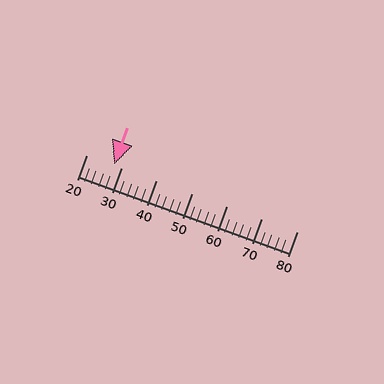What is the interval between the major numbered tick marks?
The major tick marks are spaced 10 units apart.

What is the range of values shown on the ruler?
The ruler shows values from 20 to 80.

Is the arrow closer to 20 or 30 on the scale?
The arrow is closer to 30.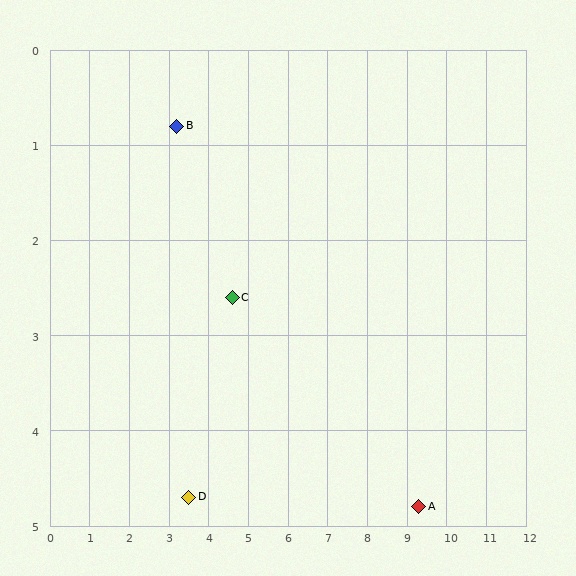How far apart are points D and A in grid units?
Points D and A are about 5.8 grid units apart.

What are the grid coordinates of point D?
Point D is at approximately (3.5, 4.7).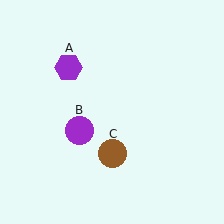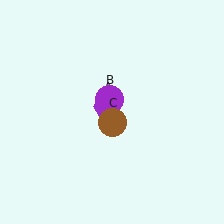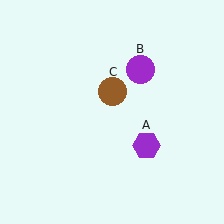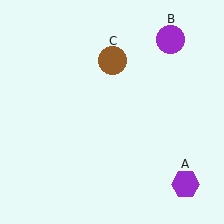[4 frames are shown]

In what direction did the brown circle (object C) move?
The brown circle (object C) moved up.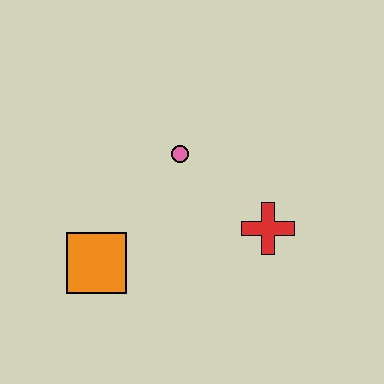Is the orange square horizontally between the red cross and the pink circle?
No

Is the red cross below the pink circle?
Yes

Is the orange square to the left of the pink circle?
Yes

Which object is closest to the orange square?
The pink circle is closest to the orange square.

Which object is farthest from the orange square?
The red cross is farthest from the orange square.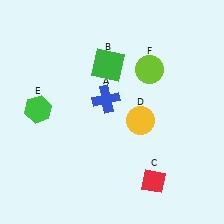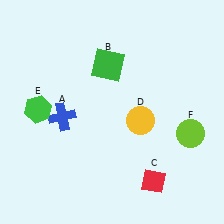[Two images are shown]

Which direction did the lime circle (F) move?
The lime circle (F) moved down.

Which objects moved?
The objects that moved are: the blue cross (A), the lime circle (F).